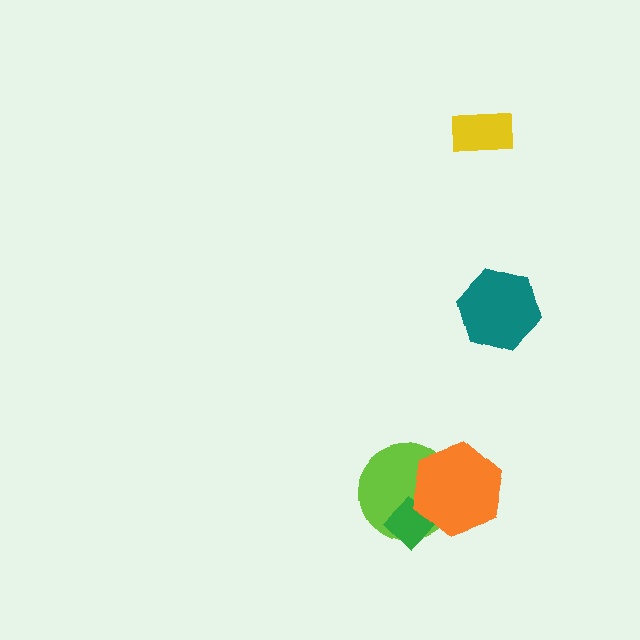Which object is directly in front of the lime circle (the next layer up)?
The green diamond is directly in front of the lime circle.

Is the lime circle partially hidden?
Yes, it is partially covered by another shape.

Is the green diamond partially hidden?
Yes, it is partially covered by another shape.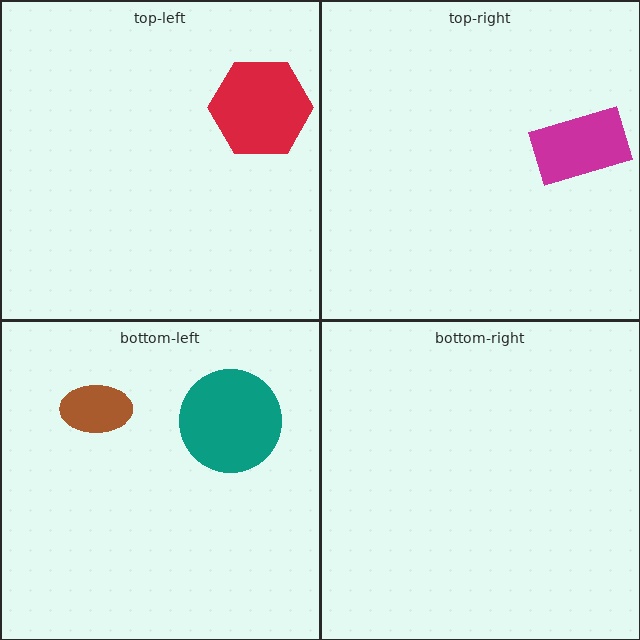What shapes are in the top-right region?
The magenta rectangle.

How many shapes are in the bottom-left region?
2.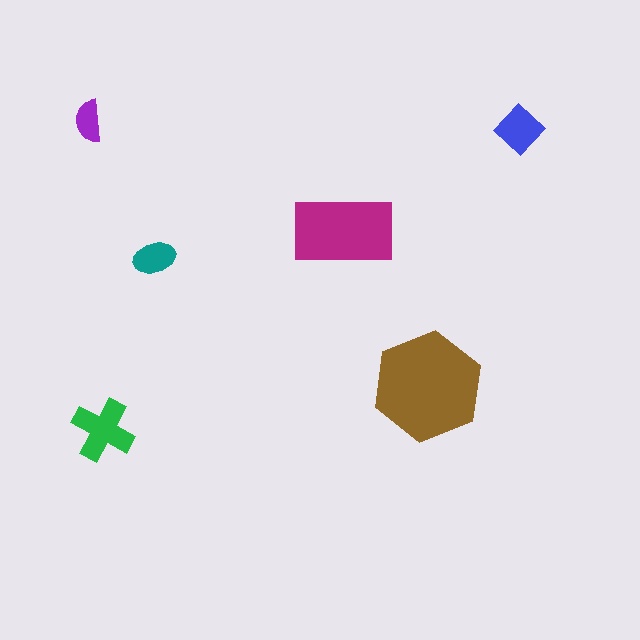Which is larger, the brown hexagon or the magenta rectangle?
The brown hexagon.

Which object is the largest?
The brown hexagon.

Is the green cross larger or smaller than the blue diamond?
Larger.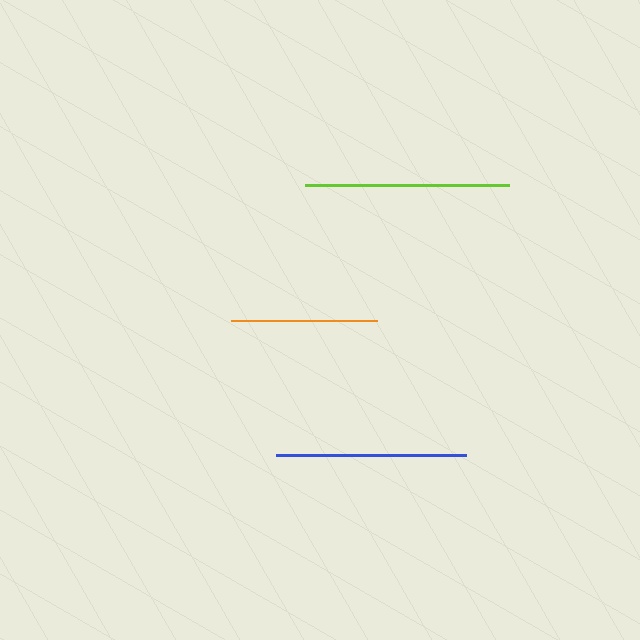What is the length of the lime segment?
The lime segment is approximately 204 pixels long.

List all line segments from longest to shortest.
From longest to shortest: lime, blue, orange.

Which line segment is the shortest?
The orange line is the shortest at approximately 145 pixels.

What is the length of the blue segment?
The blue segment is approximately 190 pixels long.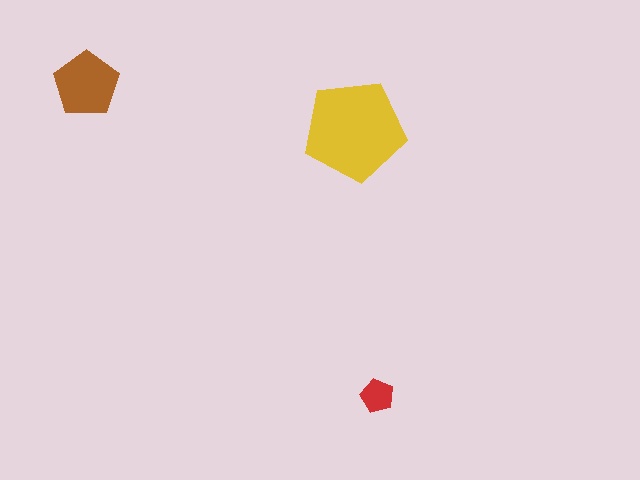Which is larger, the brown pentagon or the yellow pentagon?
The yellow one.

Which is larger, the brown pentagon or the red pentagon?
The brown one.